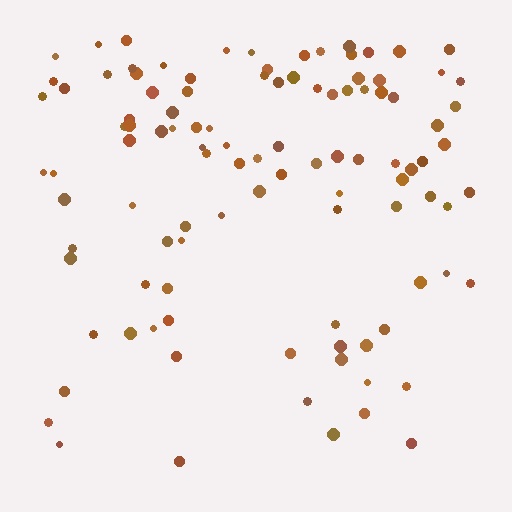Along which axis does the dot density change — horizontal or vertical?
Vertical.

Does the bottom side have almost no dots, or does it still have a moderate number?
Still a moderate number, just noticeably fewer than the top.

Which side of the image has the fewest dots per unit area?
The bottom.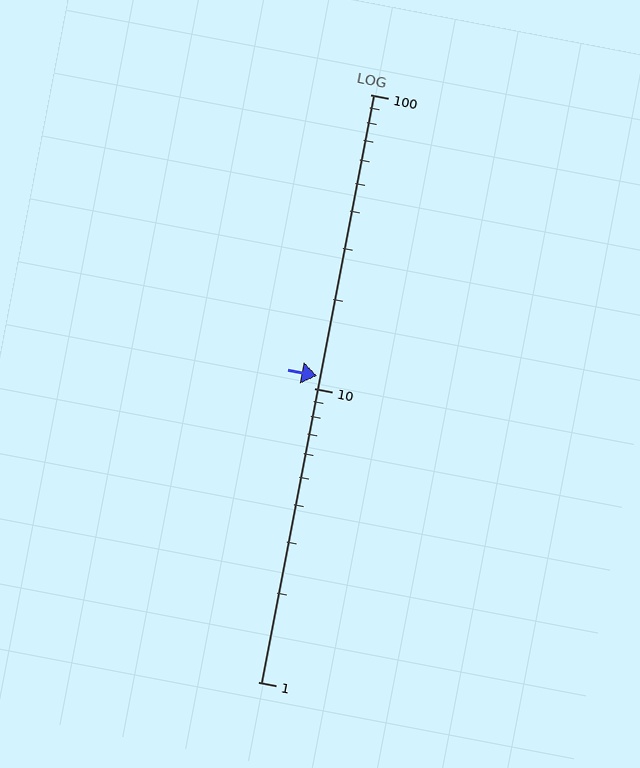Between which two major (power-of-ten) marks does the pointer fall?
The pointer is between 10 and 100.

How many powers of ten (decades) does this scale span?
The scale spans 2 decades, from 1 to 100.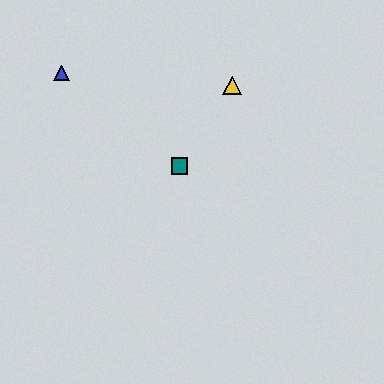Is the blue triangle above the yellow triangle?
Yes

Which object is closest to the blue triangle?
The teal square is closest to the blue triangle.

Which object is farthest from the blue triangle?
The yellow triangle is farthest from the blue triangle.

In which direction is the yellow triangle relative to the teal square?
The yellow triangle is above the teal square.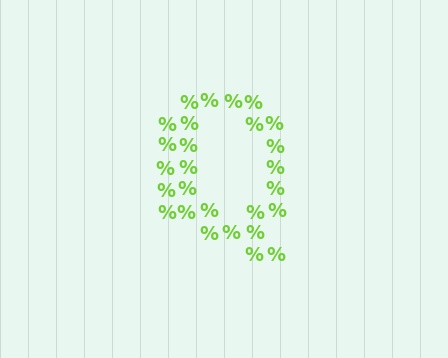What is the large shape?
The large shape is the letter Q.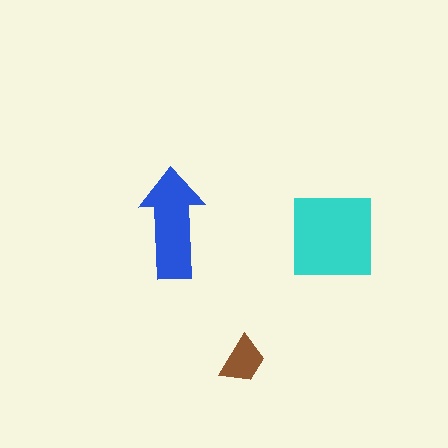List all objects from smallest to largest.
The brown trapezoid, the blue arrow, the cyan square.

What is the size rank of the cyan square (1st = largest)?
1st.